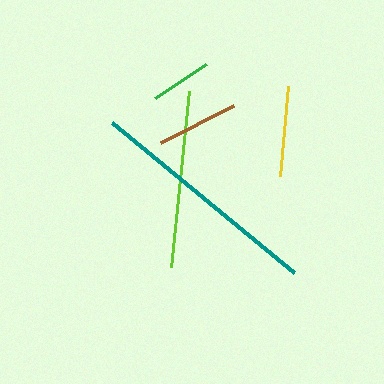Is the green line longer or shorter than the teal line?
The teal line is longer than the green line.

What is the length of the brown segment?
The brown segment is approximately 83 pixels long.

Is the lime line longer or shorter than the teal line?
The teal line is longer than the lime line.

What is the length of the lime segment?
The lime segment is approximately 176 pixels long.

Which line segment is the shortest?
The green line is the shortest at approximately 62 pixels.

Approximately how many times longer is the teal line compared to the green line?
The teal line is approximately 3.8 times the length of the green line.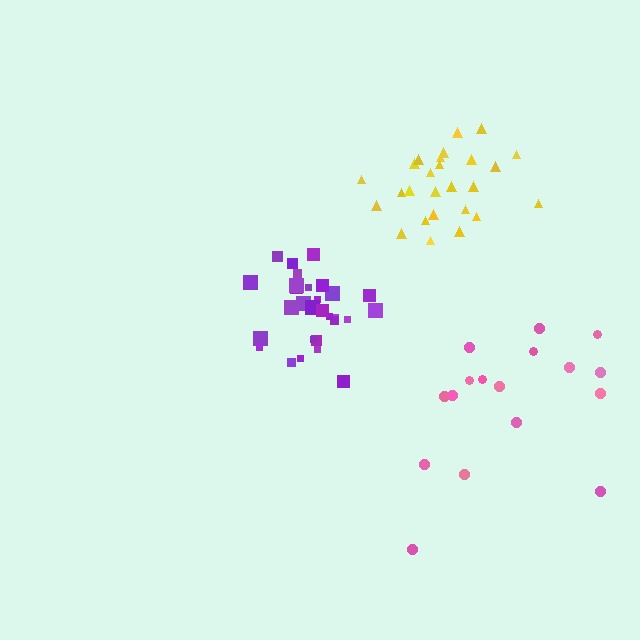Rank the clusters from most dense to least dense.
purple, yellow, pink.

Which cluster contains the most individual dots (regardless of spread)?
Purple (30).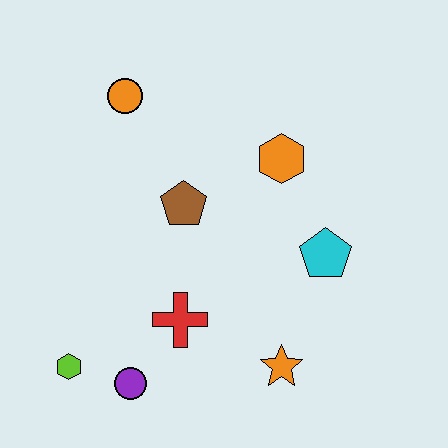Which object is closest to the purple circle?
The lime hexagon is closest to the purple circle.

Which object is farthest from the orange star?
The orange circle is farthest from the orange star.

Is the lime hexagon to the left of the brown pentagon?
Yes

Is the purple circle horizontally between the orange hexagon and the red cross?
No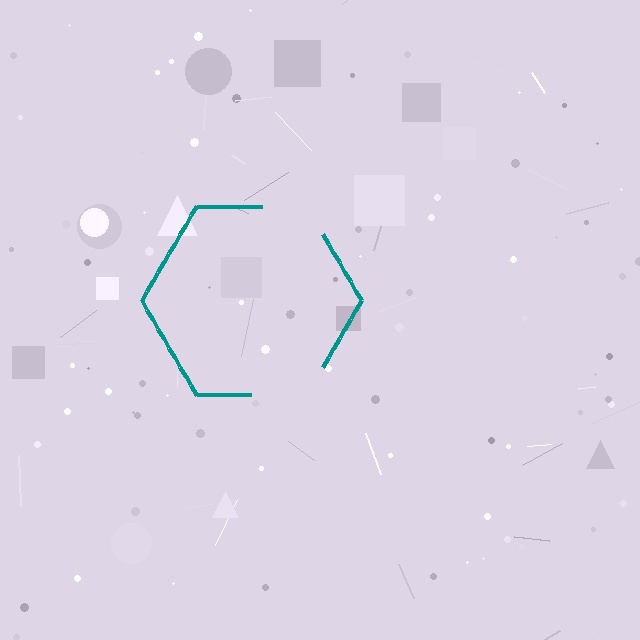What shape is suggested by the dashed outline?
The dashed outline suggests a hexagon.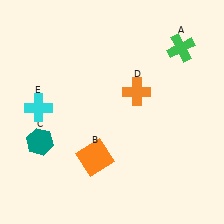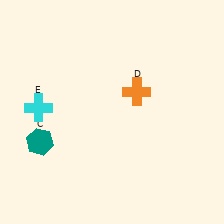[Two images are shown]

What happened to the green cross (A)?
The green cross (A) was removed in Image 2. It was in the top-right area of Image 1.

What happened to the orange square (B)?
The orange square (B) was removed in Image 2. It was in the bottom-left area of Image 1.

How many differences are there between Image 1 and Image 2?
There are 2 differences between the two images.